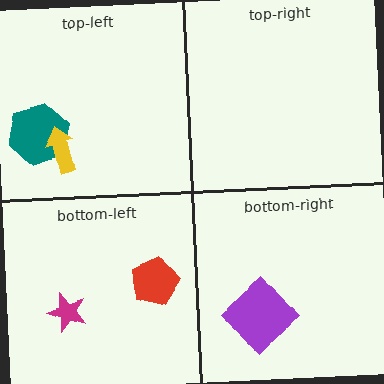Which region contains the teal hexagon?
The top-left region.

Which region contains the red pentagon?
The bottom-left region.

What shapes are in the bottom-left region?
The red pentagon, the magenta star.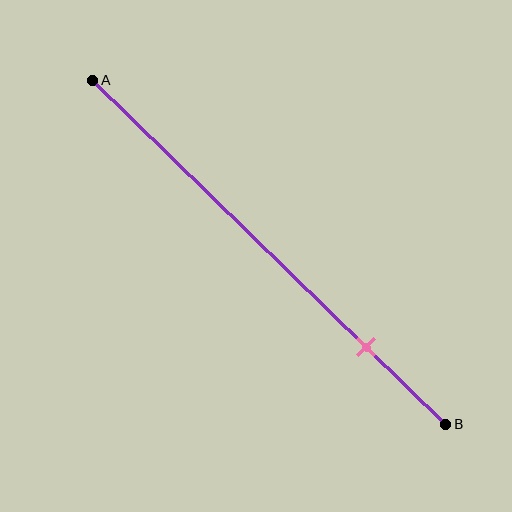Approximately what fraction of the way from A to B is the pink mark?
The pink mark is approximately 80% of the way from A to B.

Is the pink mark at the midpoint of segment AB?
No, the mark is at about 80% from A, not at the 50% midpoint.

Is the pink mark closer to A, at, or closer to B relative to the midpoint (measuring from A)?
The pink mark is closer to point B than the midpoint of segment AB.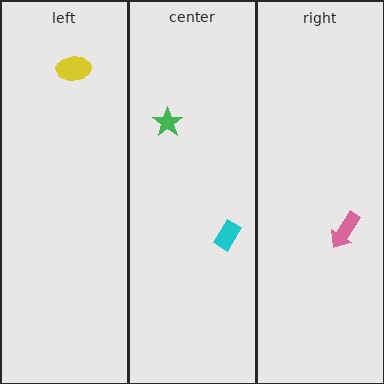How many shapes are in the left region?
1.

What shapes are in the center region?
The cyan rectangle, the green star.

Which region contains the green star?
The center region.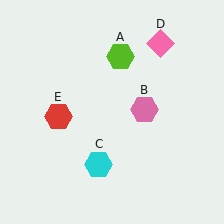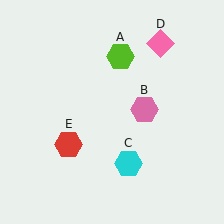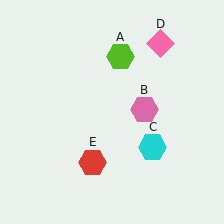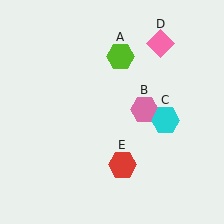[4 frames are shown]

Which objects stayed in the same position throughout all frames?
Lime hexagon (object A) and pink hexagon (object B) and pink diamond (object D) remained stationary.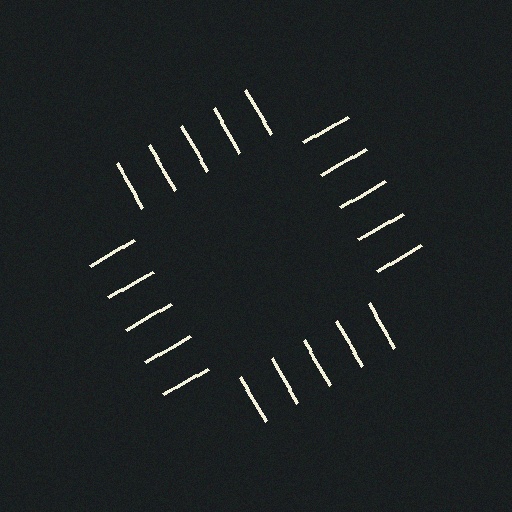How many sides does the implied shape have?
4 sides — the line-ends trace a square.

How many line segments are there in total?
20 — 5 along each of the 4 edges.